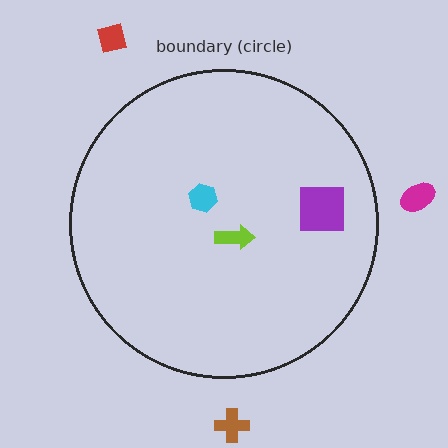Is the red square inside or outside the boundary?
Outside.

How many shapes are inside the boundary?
3 inside, 3 outside.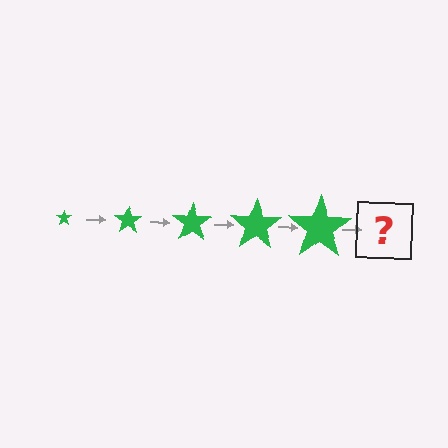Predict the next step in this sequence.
The next step is a green star, larger than the previous one.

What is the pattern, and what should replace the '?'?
The pattern is that the star gets progressively larger each step. The '?' should be a green star, larger than the previous one.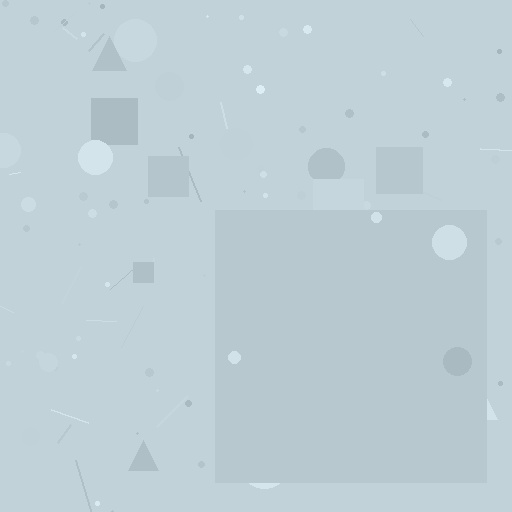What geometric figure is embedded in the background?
A square is embedded in the background.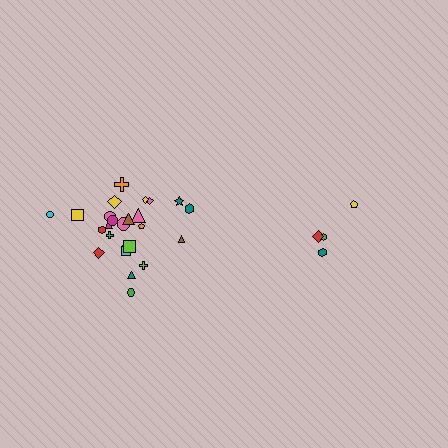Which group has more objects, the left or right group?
The left group.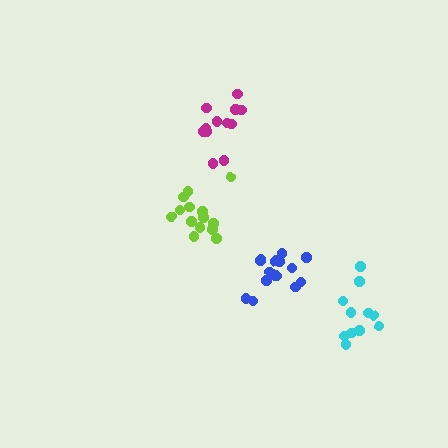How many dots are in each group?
Group 1: 12 dots, Group 2: 14 dots, Group 3: 14 dots, Group 4: 11 dots (51 total).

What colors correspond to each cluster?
The clusters are colored: magenta, blue, lime, cyan.